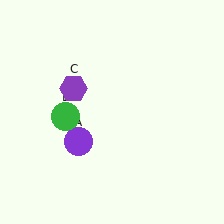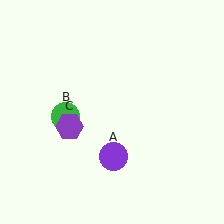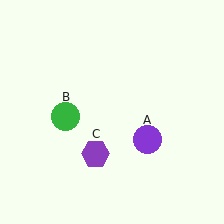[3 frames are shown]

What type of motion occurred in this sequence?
The purple circle (object A), purple hexagon (object C) rotated counterclockwise around the center of the scene.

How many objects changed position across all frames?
2 objects changed position: purple circle (object A), purple hexagon (object C).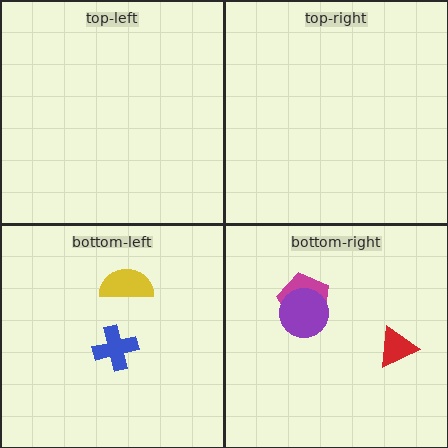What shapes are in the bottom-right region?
The magenta pentagon, the red triangle, the purple circle.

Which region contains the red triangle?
The bottom-right region.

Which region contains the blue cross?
The bottom-left region.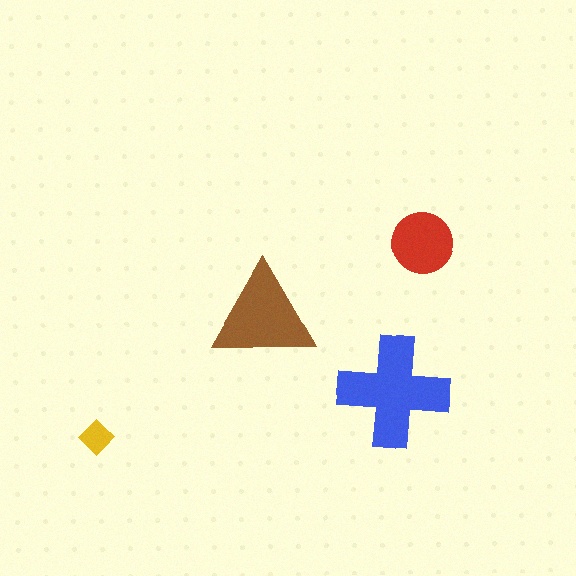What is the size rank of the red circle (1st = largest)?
3rd.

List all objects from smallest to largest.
The yellow diamond, the red circle, the brown triangle, the blue cross.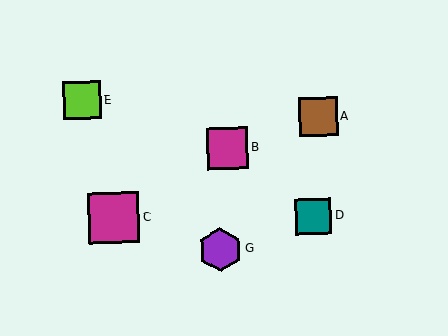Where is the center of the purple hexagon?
The center of the purple hexagon is at (220, 250).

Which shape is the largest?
The magenta square (labeled C) is the largest.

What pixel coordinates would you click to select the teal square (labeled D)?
Click at (313, 216) to select the teal square D.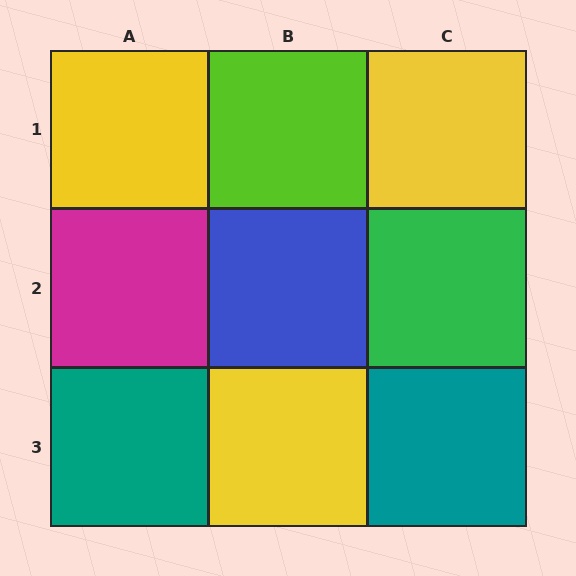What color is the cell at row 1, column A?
Yellow.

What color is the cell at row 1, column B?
Lime.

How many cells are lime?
1 cell is lime.